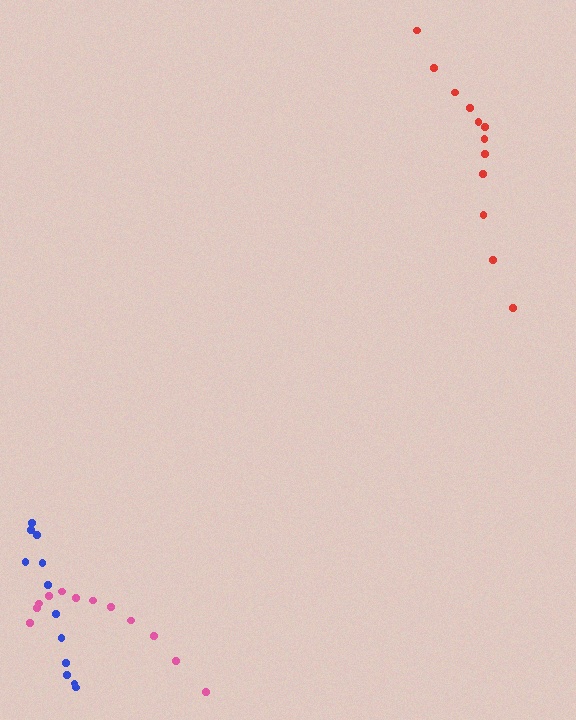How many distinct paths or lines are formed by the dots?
There are 3 distinct paths.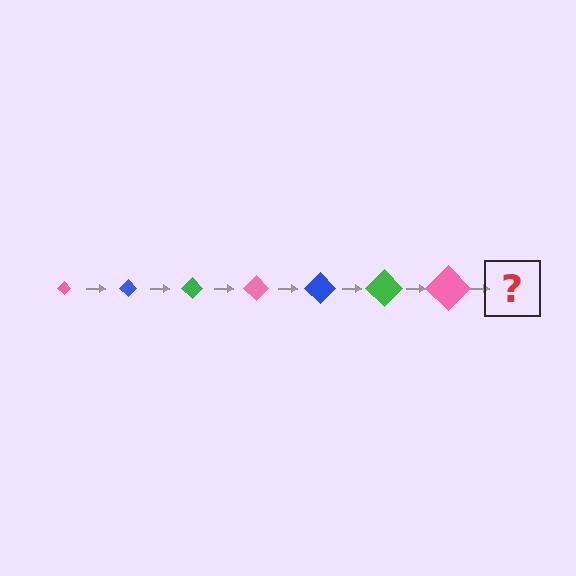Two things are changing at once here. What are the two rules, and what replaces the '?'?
The two rules are that the diamond grows larger each step and the color cycles through pink, blue, and green. The '?' should be a blue diamond, larger than the previous one.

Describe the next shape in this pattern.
It should be a blue diamond, larger than the previous one.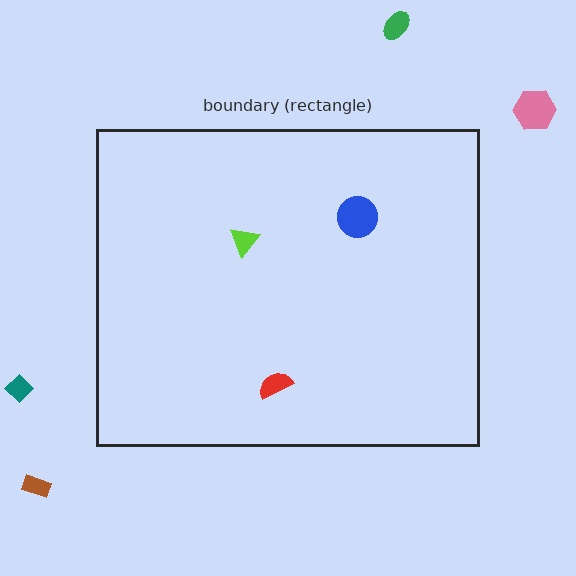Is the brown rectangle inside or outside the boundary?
Outside.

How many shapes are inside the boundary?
3 inside, 4 outside.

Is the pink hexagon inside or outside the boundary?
Outside.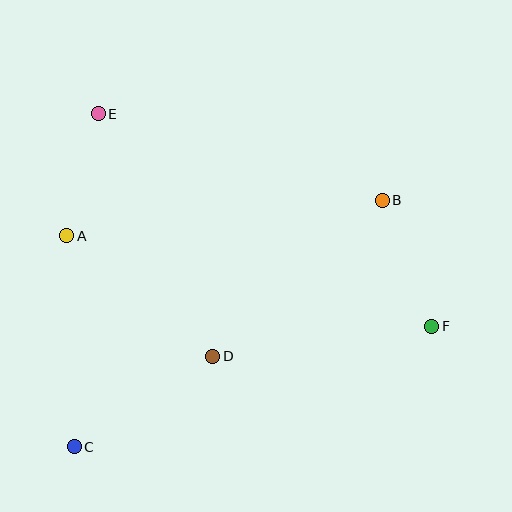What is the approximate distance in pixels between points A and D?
The distance between A and D is approximately 189 pixels.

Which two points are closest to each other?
Points A and E are closest to each other.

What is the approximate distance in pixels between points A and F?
The distance between A and F is approximately 376 pixels.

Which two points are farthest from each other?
Points E and F are farthest from each other.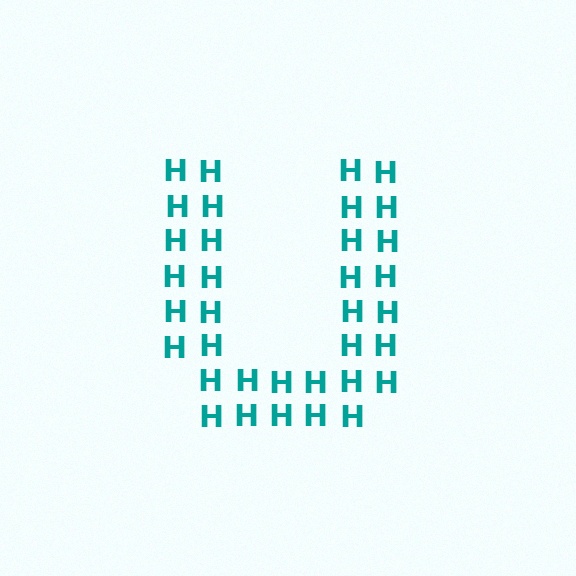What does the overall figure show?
The overall figure shows the letter U.